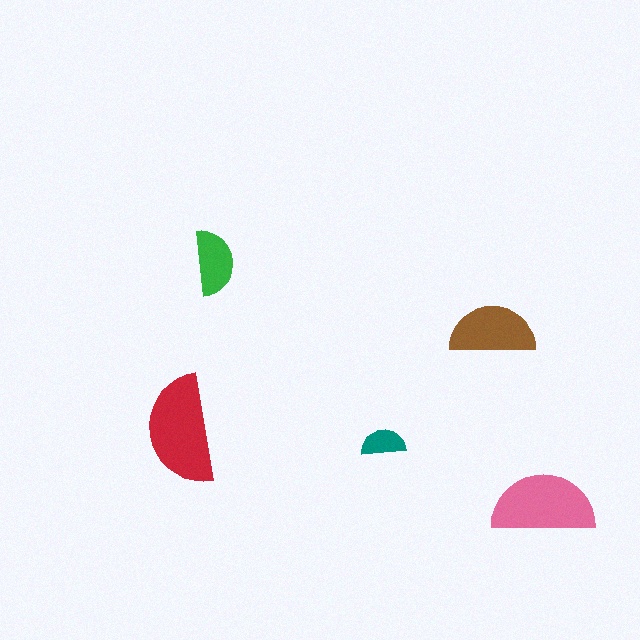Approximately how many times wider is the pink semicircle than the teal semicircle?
About 2.5 times wider.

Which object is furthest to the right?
The pink semicircle is rightmost.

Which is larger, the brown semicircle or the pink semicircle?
The pink one.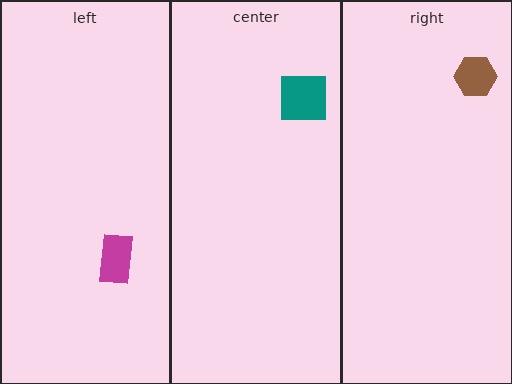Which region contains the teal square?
The center region.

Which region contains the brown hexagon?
The right region.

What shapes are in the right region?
The brown hexagon.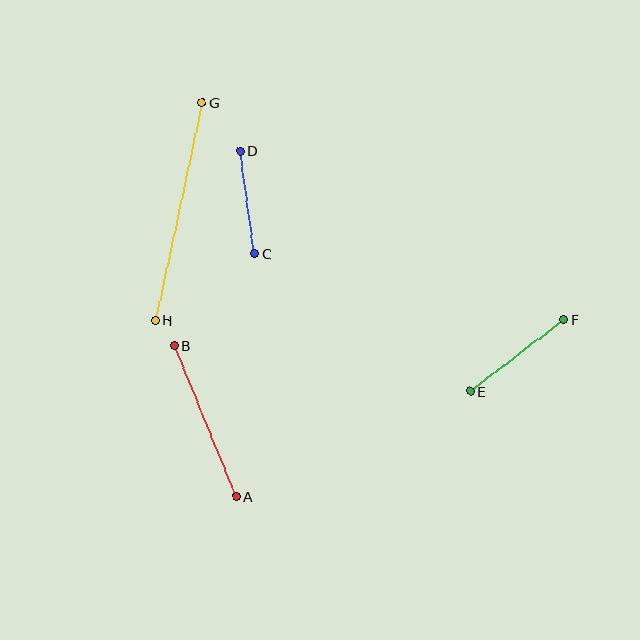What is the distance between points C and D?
The distance is approximately 104 pixels.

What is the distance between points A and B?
The distance is approximately 163 pixels.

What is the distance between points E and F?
The distance is approximately 118 pixels.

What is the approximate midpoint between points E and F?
The midpoint is at approximately (517, 355) pixels.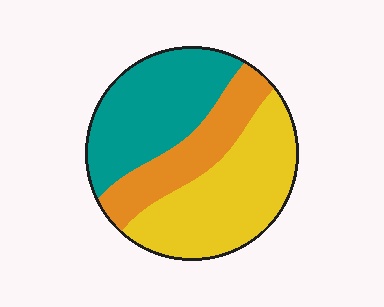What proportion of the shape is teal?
Teal covers roughly 35% of the shape.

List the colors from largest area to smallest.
From largest to smallest: yellow, teal, orange.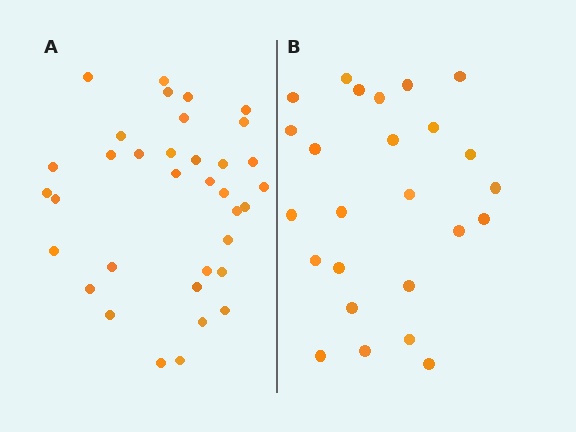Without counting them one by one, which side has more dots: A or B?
Region A (the left region) has more dots.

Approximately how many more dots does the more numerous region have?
Region A has roughly 10 or so more dots than region B.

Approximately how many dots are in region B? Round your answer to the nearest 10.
About 20 dots. (The exact count is 25, which rounds to 20.)